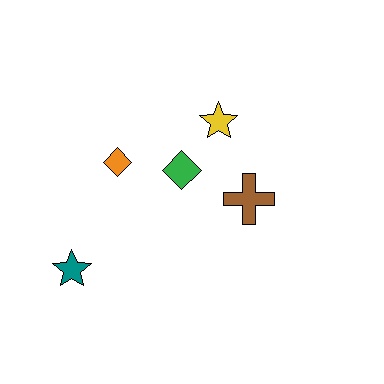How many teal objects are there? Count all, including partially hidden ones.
There is 1 teal object.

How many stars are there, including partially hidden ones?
There are 2 stars.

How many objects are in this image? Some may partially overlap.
There are 5 objects.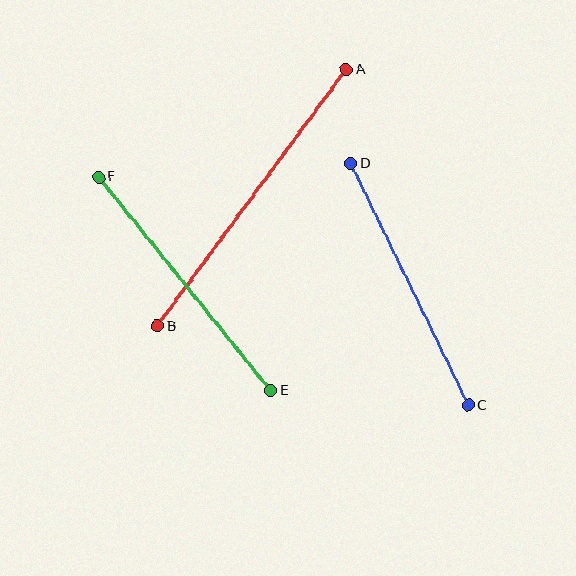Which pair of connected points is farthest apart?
Points A and B are farthest apart.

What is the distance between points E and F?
The distance is approximately 274 pixels.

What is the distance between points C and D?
The distance is approximately 268 pixels.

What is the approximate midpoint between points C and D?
The midpoint is at approximately (410, 284) pixels.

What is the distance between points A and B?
The distance is approximately 319 pixels.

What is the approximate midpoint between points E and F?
The midpoint is at approximately (185, 284) pixels.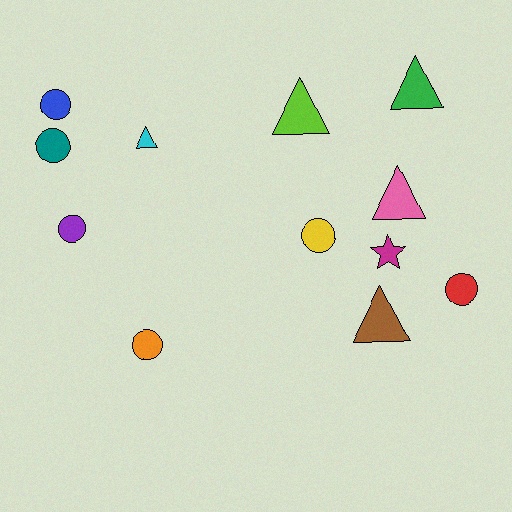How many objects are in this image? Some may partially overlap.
There are 12 objects.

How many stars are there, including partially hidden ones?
There is 1 star.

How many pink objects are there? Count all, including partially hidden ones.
There is 1 pink object.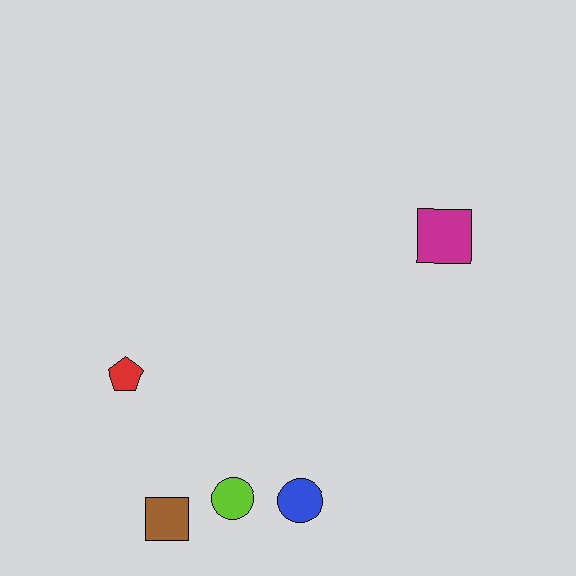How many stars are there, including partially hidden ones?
There are no stars.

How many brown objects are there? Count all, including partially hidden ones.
There is 1 brown object.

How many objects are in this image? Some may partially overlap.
There are 5 objects.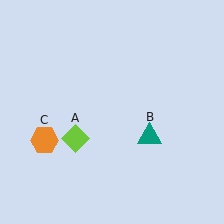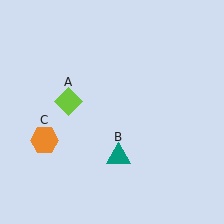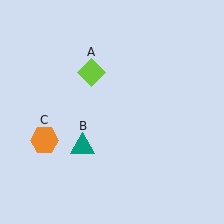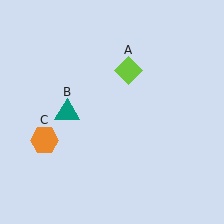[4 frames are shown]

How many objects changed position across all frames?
2 objects changed position: lime diamond (object A), teal triangle (object B).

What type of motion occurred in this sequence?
The lime diamond (object A), teal triangle (object B) rotated clockwise around the center of the scene.